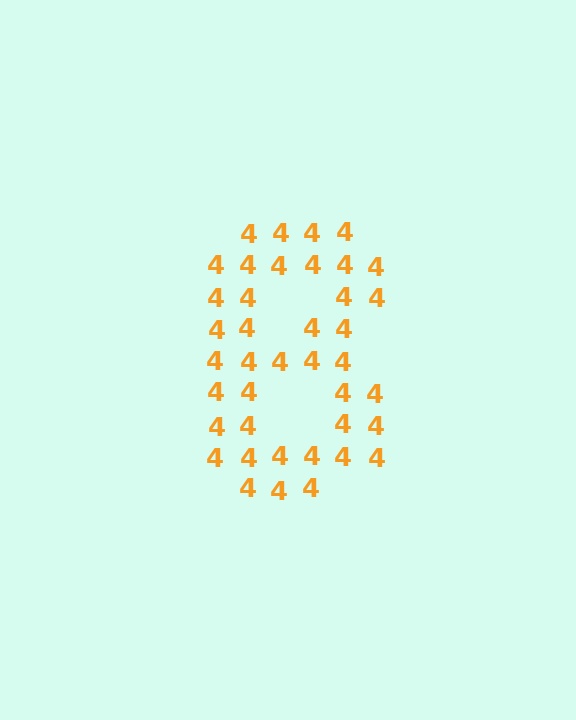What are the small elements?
The small elements are digit 4's.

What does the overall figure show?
The overall figure shows the digit 8.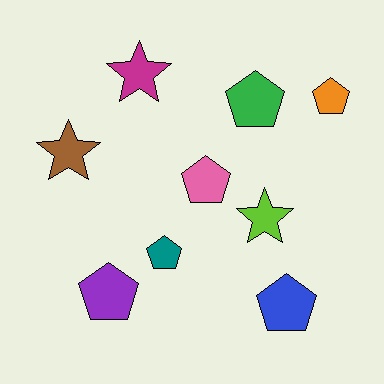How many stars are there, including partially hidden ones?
There are 3 stars.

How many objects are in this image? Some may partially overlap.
There are 9 objects.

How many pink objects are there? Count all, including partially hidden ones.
There is 1 pink object.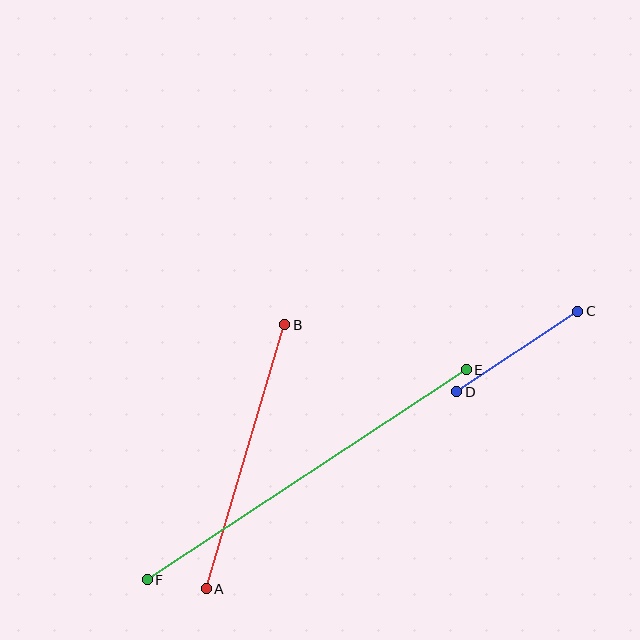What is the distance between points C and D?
The distance is approximately 145 pixels.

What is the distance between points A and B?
The distance is approximately 275 pixels.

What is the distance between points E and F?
The distance is approximately 382 pixels.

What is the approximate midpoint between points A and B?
The midpoint is at approximately (246, 457) pixels.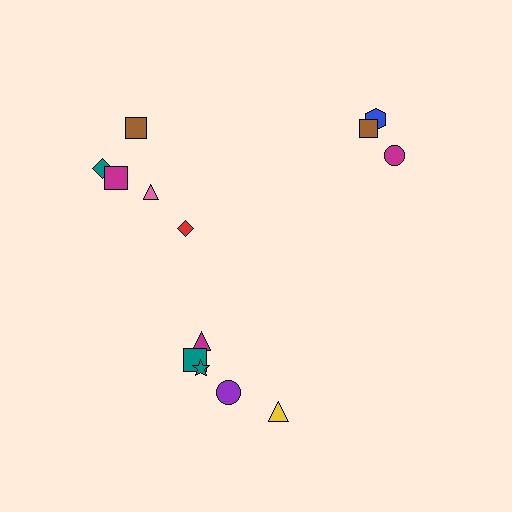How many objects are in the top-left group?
There are 5 objects.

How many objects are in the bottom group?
There are 5 objects.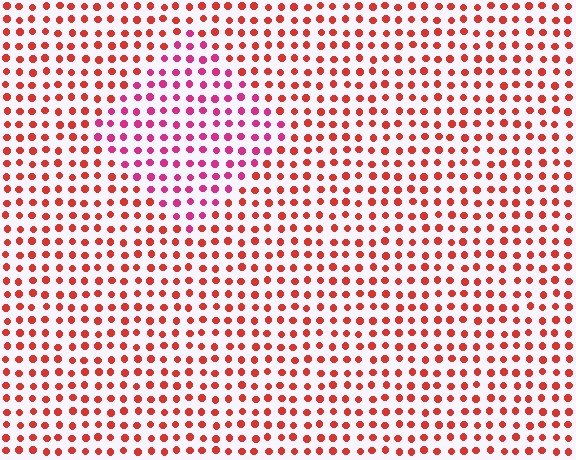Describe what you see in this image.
The image is filled with small red elements in a uniform arrangement. A diamond-shaped region is visible where the elements are tinted to a slightly different hue, forming a subtle color boundary.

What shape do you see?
I see a diamond.